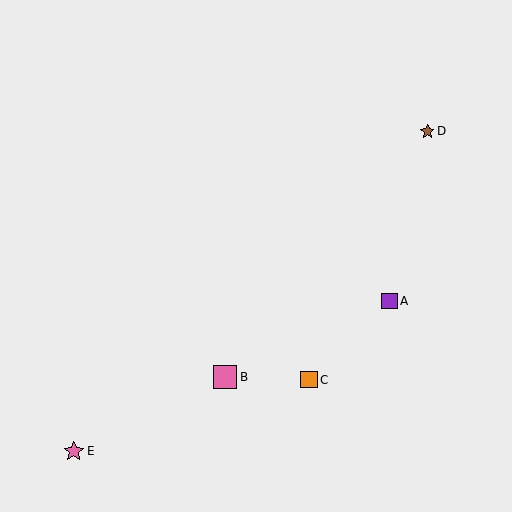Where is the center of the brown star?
The center of the brown star is at (427, 131).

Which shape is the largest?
The pink square (labeled B) is the largest.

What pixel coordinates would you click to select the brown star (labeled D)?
Click at (427, 131) to select the brown star D.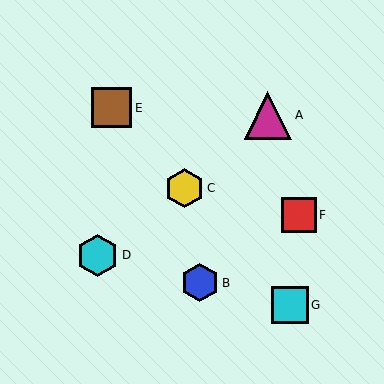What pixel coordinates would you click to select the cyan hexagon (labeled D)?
Click at (97, 255) to select the cyan hexagon D.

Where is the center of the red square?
The center of the red square is at (299, 215).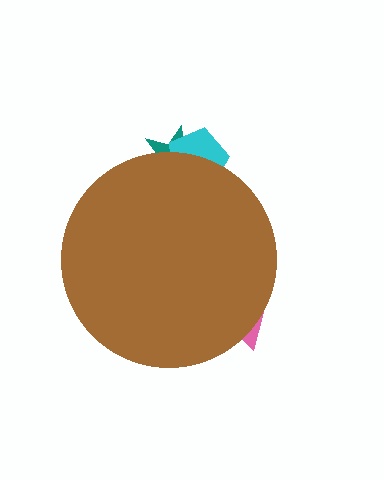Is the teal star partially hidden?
Yes, the teal star is partially hidden behind the brown circle.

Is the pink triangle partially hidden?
Yes, the pink triangle is partially hidden behind the brown circle.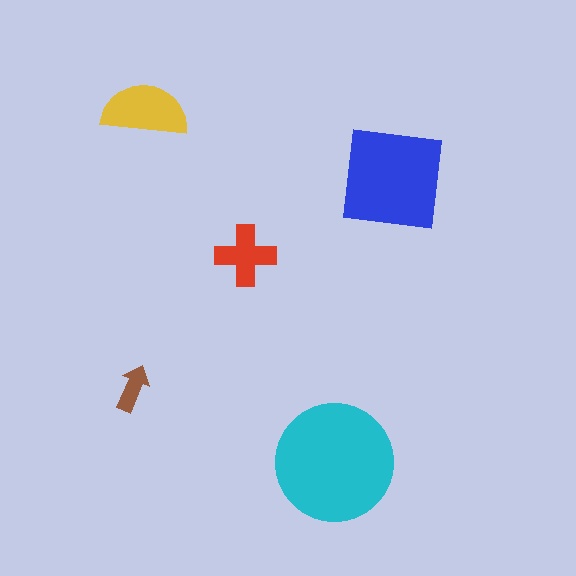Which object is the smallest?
The brown arrow.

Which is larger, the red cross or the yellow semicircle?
The yellow semicircle.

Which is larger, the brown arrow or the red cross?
The red cross.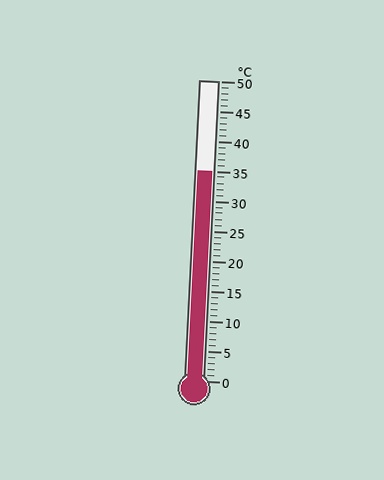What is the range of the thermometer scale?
The thermometer scale ranges from 0°C to 50°C.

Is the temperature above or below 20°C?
The temperature is above 20°C.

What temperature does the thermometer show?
The thermometer shows approximately 35°C.